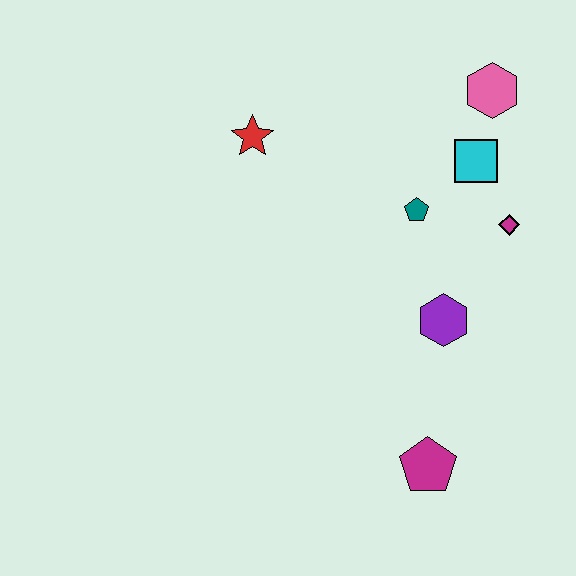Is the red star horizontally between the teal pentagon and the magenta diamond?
No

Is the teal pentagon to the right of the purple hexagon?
No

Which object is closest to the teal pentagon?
The cyan square is closest to the teal pentagon.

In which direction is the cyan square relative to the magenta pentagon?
The cyan square is above the magenta pentagon.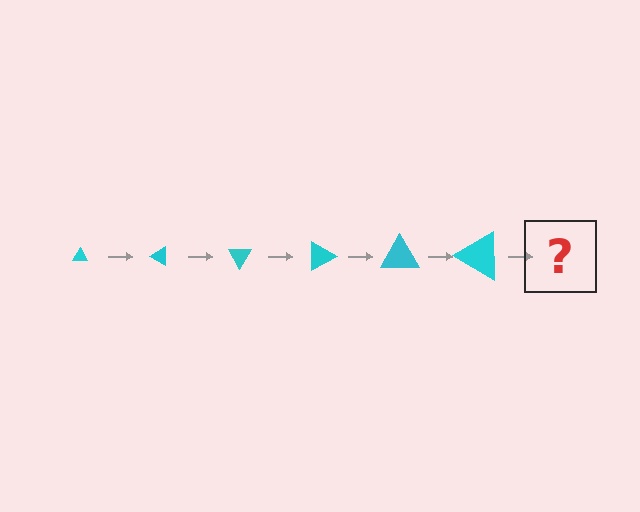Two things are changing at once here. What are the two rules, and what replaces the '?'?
The two rules are that the triangle grows larger each step and it rotates 30 degrees each step. The '?' should be a triangle, larger than the previous one and rotated 180 degrees from the start.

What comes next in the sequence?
The next element should be a triangle, larger than the previous one and rotated 180 degrees from the start.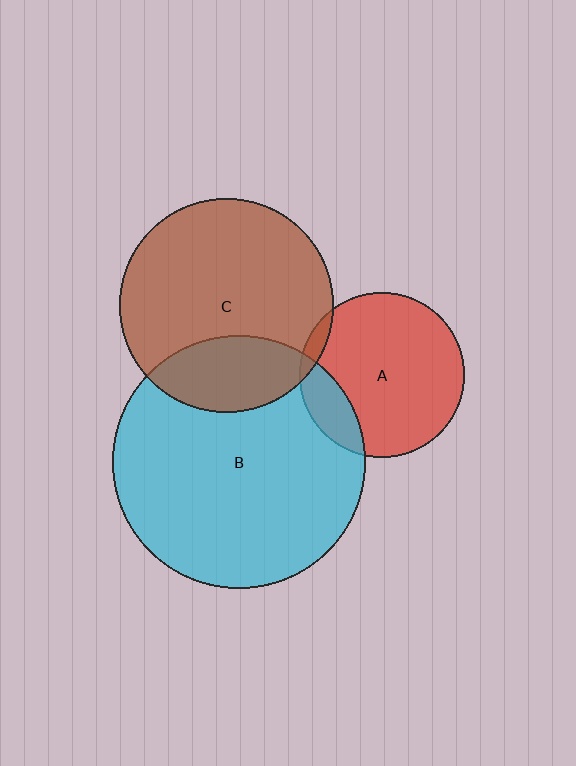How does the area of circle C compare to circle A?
Approximately 1.7 times.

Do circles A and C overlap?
Yes.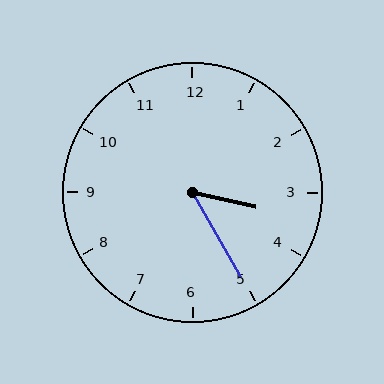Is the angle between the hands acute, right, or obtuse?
It is acute.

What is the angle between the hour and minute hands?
Approximately 48 degrees.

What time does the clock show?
3:25.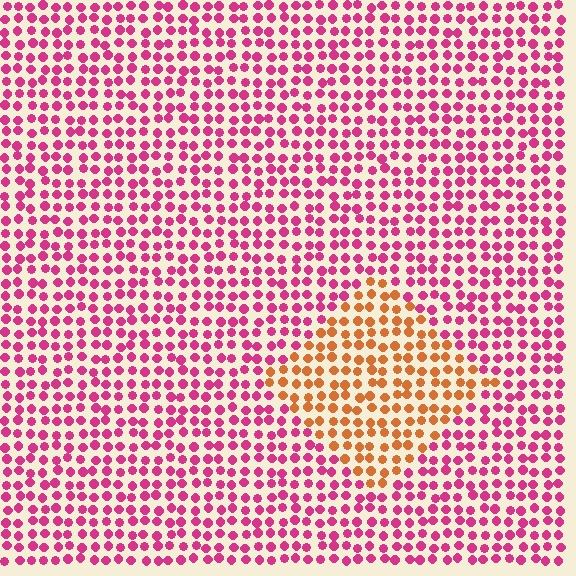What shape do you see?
I see a diamond.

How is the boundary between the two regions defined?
The boundary is defined purely by a slight shift in hue (about 55 degrees). Spacing, size, and orientation are identical on both sides.